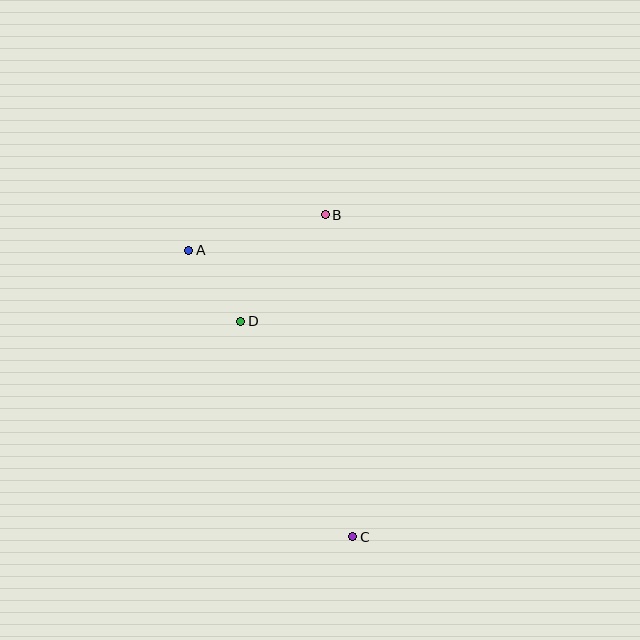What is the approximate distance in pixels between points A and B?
The distance between A and B is approximately 141 pixels.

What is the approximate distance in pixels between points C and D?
The distance between C and D is approximately 243 pixels.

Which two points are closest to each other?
Points A and D are closest to each other.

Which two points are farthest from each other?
Points A and C are farthest from each other.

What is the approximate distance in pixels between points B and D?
The distance between B and D is approximately 136 pixels.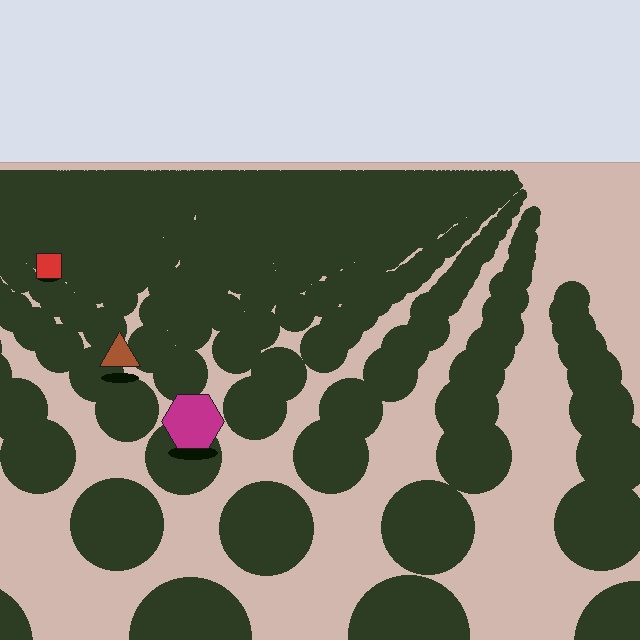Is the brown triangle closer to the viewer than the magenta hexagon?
No. The magenta hexagon is closer — you can tell from the texture gradient: the ground texture is coarser near it.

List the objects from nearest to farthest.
From nearest to farthest: the magenta hexagon, the brown triangle, the red square.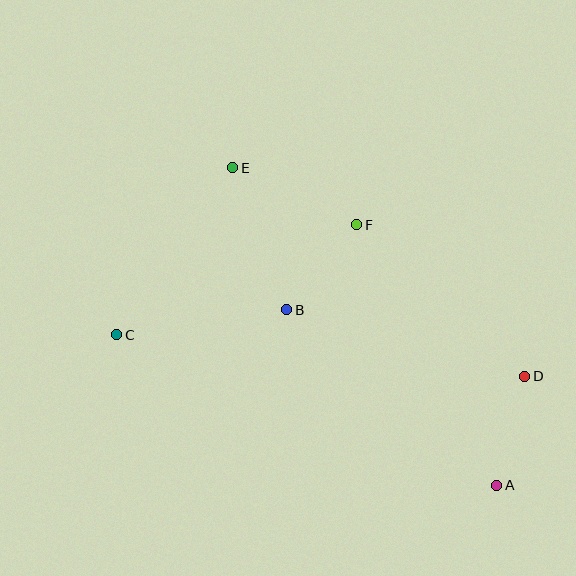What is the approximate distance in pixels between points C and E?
The distance between C and E is approximately 203 pixels.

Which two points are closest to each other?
Points B and F are closest to each other.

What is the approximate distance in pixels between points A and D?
The distance between A and D is approximately 113 pixels.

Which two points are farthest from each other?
Points A and E are farthest from each other.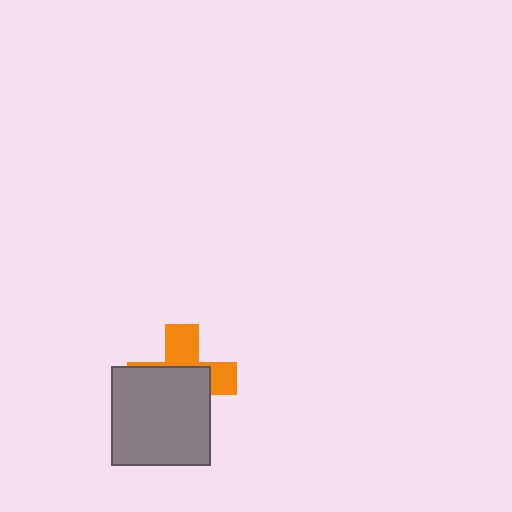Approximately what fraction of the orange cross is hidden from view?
Roughly 60% of the orange cross is hidden behind the gray square.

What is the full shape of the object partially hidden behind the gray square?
The partially hidden object is an orange cross.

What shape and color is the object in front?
The object in front is a gray square.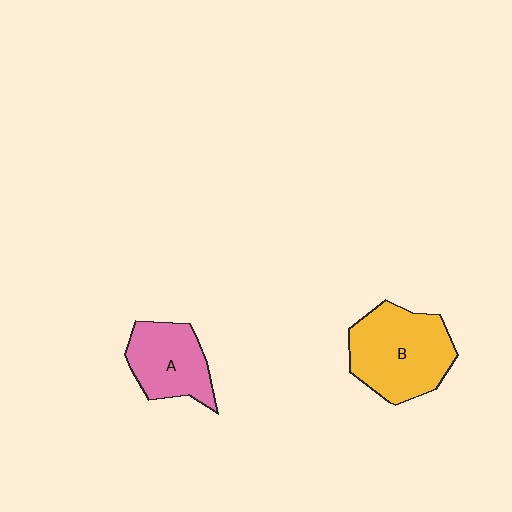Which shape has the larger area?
Shape B (yellow).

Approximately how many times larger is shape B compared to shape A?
Approximately 1.4 times.